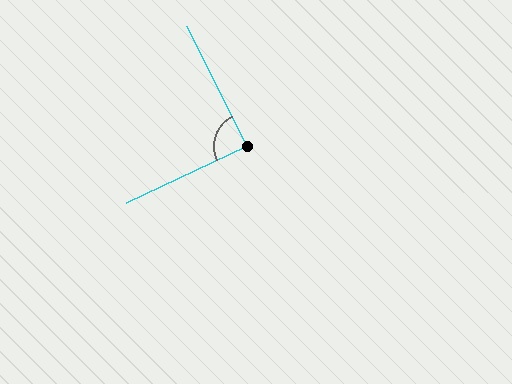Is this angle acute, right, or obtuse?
It is approximately a right angle.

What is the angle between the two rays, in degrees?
Approximately 89 degrees.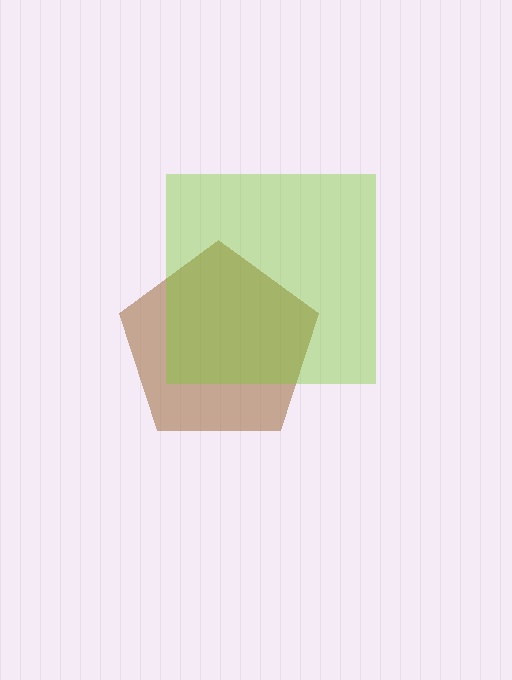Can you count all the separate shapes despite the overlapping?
Yes, there are 2 separate shapes.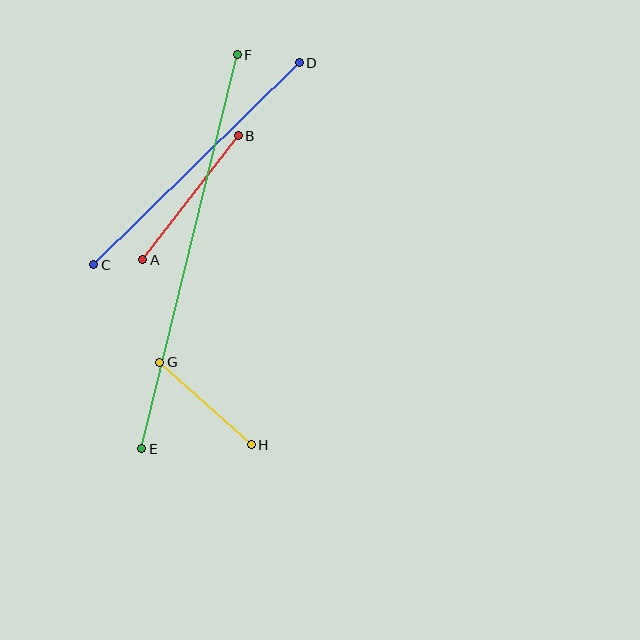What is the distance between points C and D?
The distance is approximately 288 pixels.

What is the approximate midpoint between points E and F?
The midpoint is at approximately (189, 252) pixels.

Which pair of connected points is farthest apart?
Points E and F are farthest apart.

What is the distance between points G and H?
The distance is approximately 123 pixels.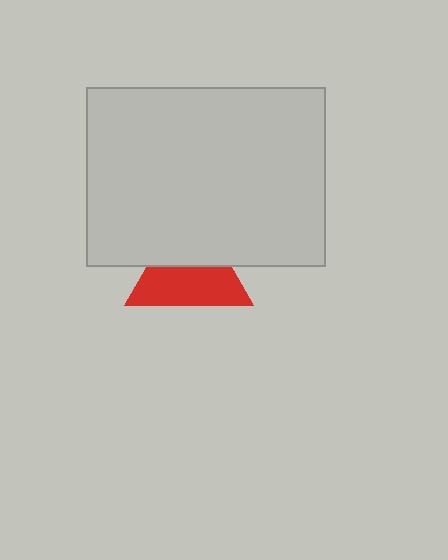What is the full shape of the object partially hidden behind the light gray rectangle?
The partially hidden object is a red triangle.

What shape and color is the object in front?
The object in front is a light gray rectangle.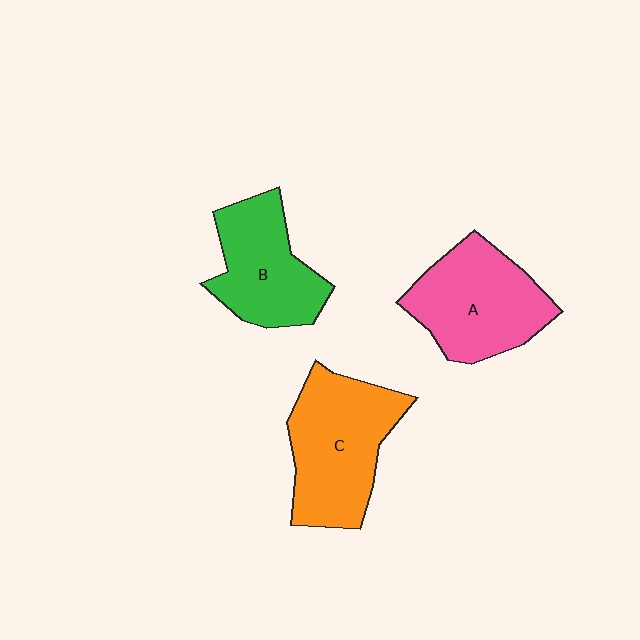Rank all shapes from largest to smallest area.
From largest to smallest: C (orange), A (pink), B (green).